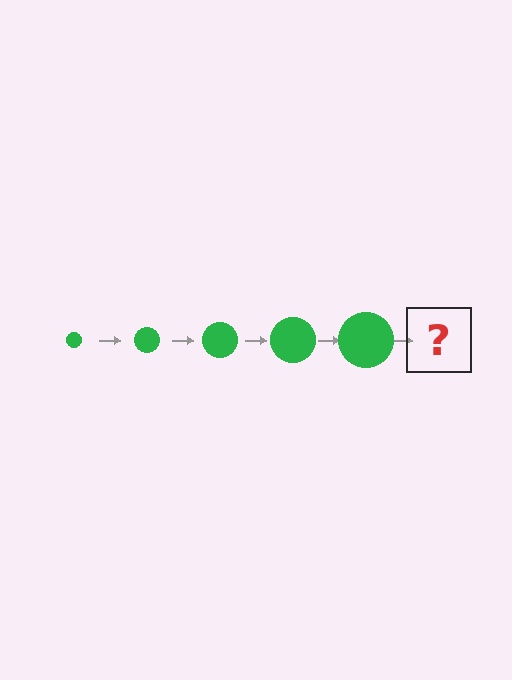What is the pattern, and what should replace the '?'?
The pattern is that the circle gets progressively larger each step. The '?' should be a green circle, larger than the previous one.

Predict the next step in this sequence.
The next step is a green circle, larger than the previous one.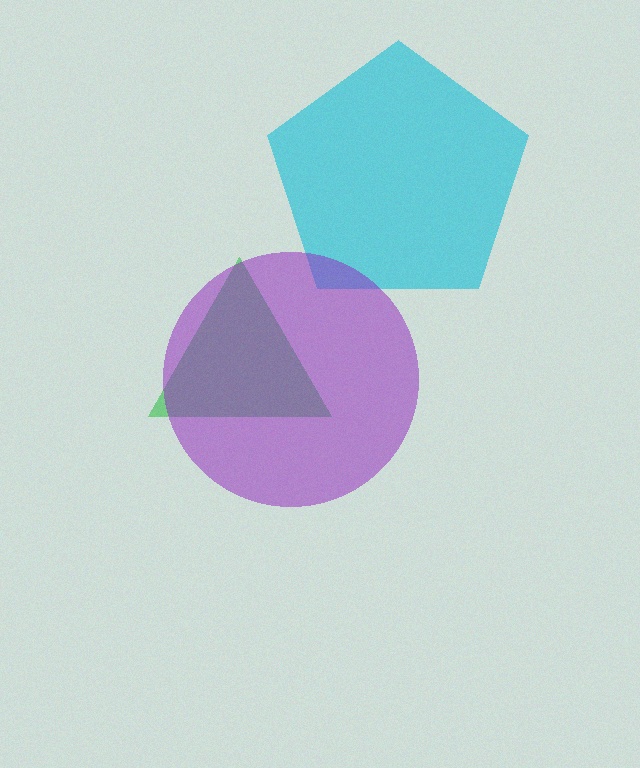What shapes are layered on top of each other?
The layered shapes are: a green triangle, a cyan pentagon, a purple circle.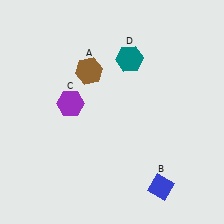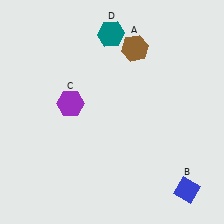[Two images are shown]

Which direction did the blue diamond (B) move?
The blue diamond (B) moved right.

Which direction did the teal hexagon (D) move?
The teal hexagon (D) moved up.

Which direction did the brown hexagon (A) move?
The brown hexagon (A) moved right.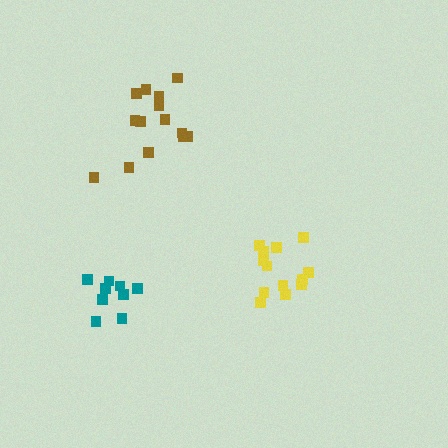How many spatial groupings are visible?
There are 3 spatial groupings.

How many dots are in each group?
Group 1: 13 dots, Group 2: 14 dots, Group 3: 9 dots (36 total).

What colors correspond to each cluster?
The clusters are colored: yellow, brown, teal.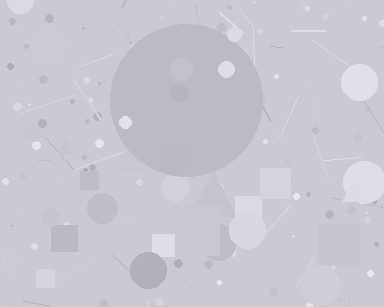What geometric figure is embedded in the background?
A circle is embedded in the background.